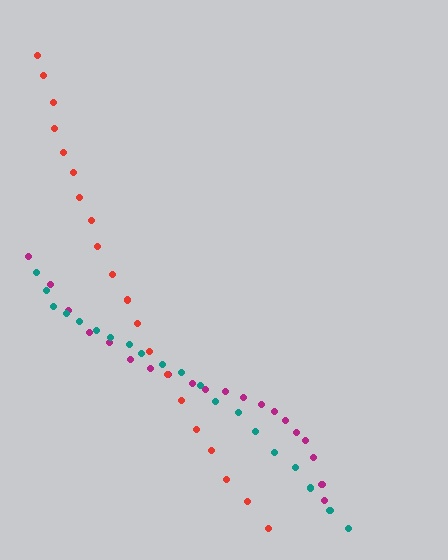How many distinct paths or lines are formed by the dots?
There are 3 distinct paths.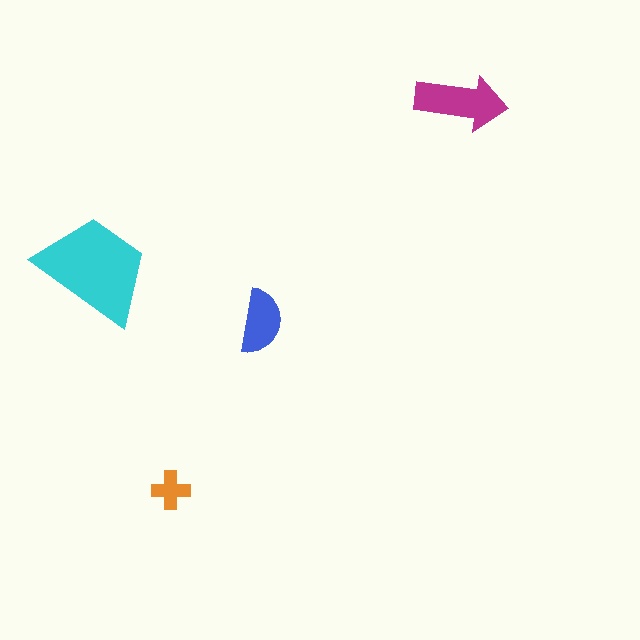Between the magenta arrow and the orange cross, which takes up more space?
The magenta arrow.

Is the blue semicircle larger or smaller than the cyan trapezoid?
Smaller.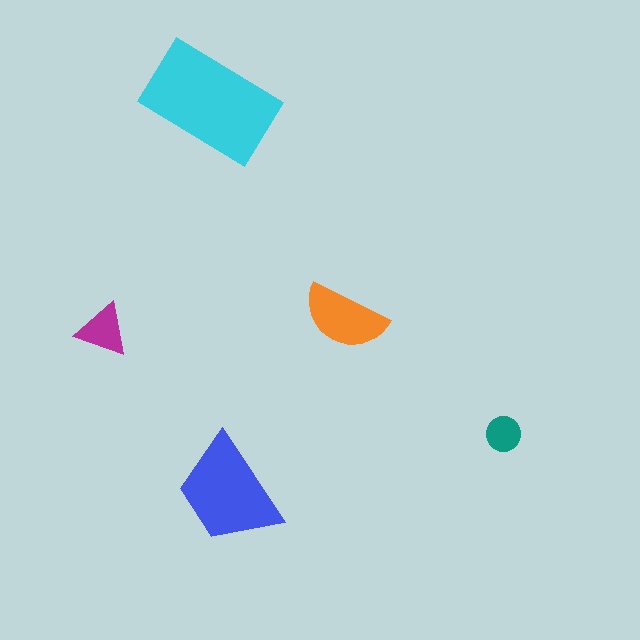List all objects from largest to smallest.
The cyan rectangle, the blue trapezoid, the orange semicircle, the magenta triangle, the teal circle.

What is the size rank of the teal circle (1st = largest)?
5th.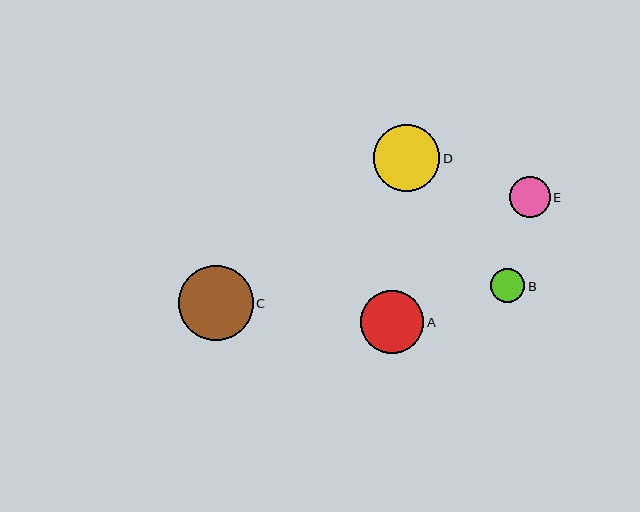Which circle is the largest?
Circle C is the largest with a size of approximately 75 pixels.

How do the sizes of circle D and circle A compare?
Circle D and circle A are approximately the same size.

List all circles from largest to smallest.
From largest to smallest: C, D, A, E, B.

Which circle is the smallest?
Circle B is the smallest with a size of approximately 34 pixels.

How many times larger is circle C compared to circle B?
Circle C is approximately 2.2 times the size of circle B.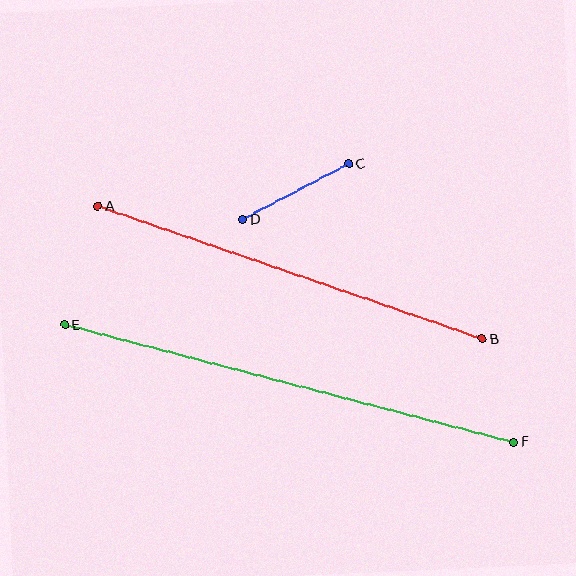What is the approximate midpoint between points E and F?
The midpoint is at approximately (289, 383) pixels.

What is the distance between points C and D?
The distance is approximately 120 pixels.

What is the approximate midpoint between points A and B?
The midpoint is at approximately (290, 272) pixels.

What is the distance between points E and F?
The distance is approximately 464 pixels.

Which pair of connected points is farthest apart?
Points E and F are farthest apart.